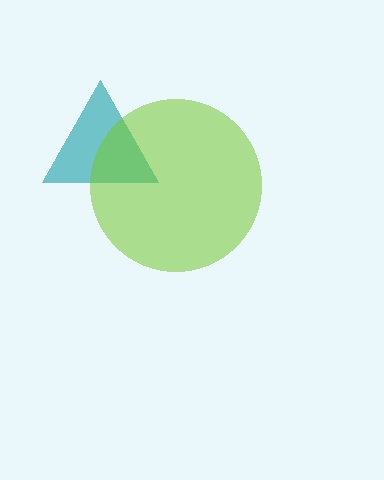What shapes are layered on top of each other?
The layered shapes are: a teal triangle, a lime circle.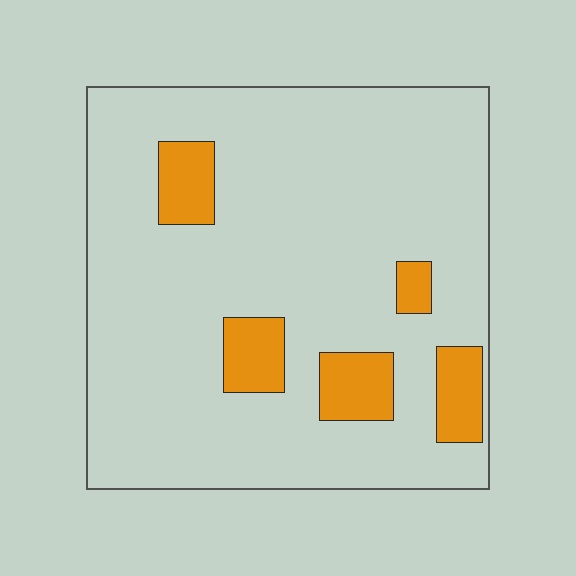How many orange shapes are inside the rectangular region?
5.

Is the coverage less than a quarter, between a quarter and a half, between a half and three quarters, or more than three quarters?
Less than a quarter.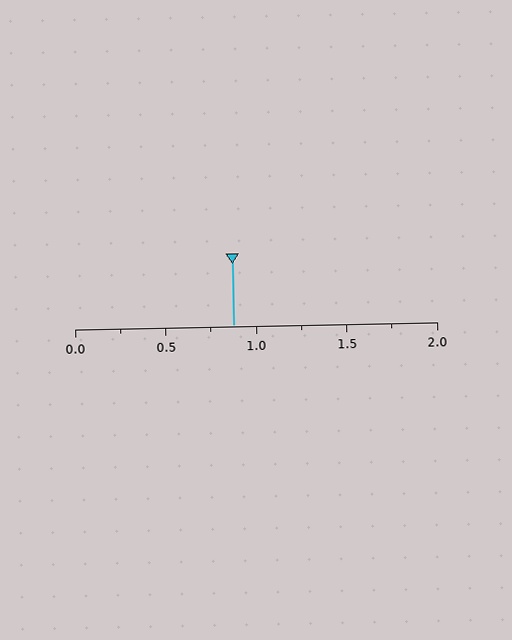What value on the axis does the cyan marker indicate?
The marker indicates approximately 0.88.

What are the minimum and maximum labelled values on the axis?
The axis runs from 0.0 to 2.0.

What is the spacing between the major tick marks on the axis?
The major ticks are spaced 0.5 apart.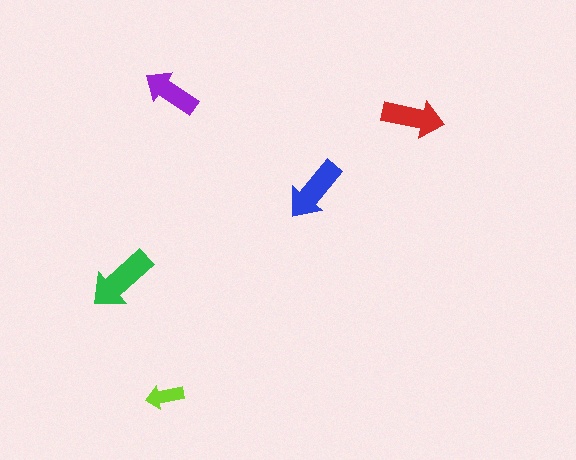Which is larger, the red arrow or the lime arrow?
The red one.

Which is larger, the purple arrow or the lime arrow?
The purple one.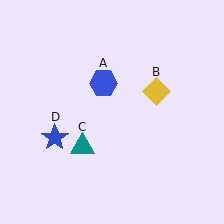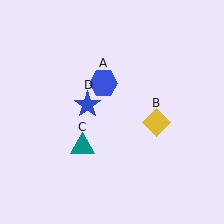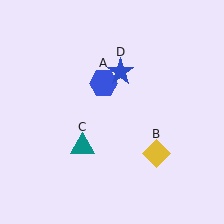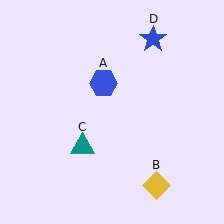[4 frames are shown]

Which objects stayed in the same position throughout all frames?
Blue hexagon (object A) and teal triangle (object C) remained stationary.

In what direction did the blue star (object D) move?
The blue star (object D) moved up and to the right.